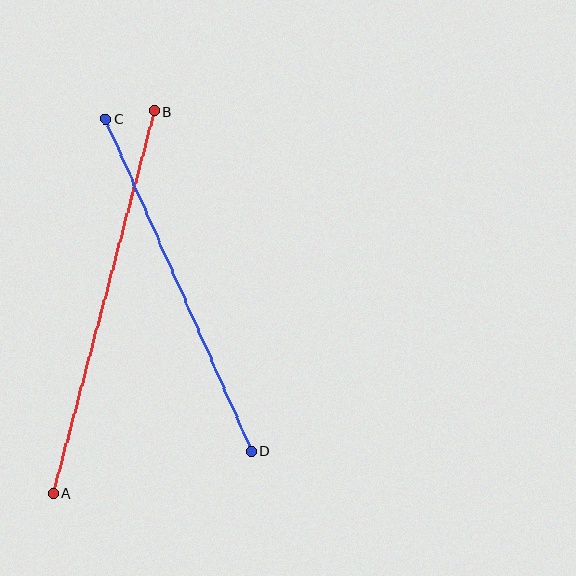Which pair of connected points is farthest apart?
Points A and B are farthest apart.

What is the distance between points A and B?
The distance is approximately 395 pixels.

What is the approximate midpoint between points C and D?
The midpoint is at approximately (179, 285) pixels.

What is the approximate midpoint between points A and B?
The midpoint is at approximately (104, 302) pixels.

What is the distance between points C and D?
The distance is approximately 363 pixels.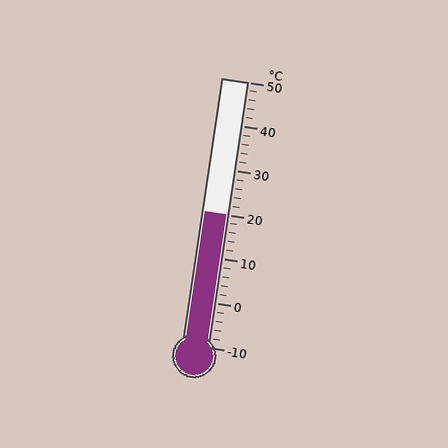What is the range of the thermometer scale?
The thermometer scale ranges from -10°C to 50°C.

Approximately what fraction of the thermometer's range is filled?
The thermometer is filled to approximately 50% of its range.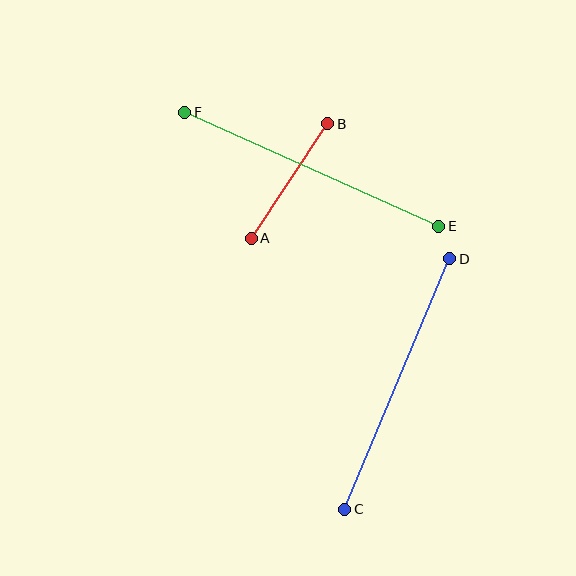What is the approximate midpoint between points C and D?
The midpoint is at approximately (397, 384) pixels.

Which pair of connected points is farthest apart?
Points E and F are farthest apart.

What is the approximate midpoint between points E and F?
The midpoint is at approximately (312, 169) pixels.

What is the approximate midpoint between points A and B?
The midpoint is at approximately (290, 181) pixels.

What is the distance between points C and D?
The distance is approximately 272 pixels.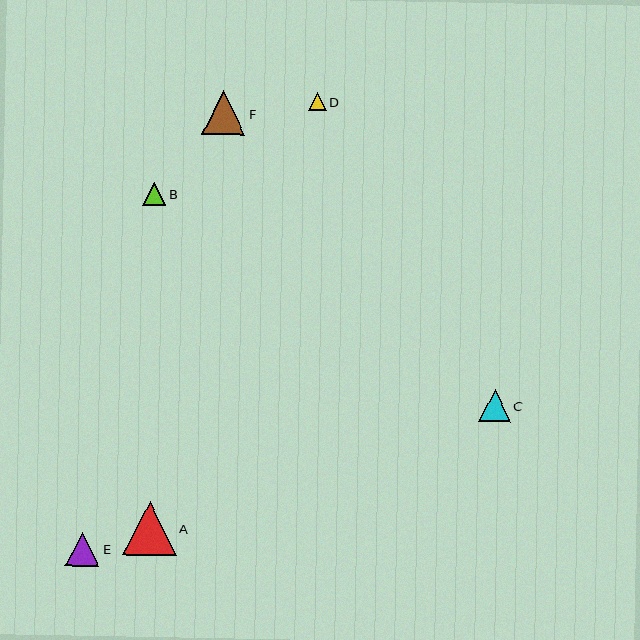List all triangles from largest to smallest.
From largest to smallest: A, F, E, C, B, D.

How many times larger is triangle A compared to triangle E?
Triangle A is approximately 1.6 times the size of triangle E.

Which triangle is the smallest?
Triangle D is the smallest with a size of approximately 17 pixels.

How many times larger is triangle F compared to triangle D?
Triangle F is approximately 2.5 times the size of triangle D.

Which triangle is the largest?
Triangle A is the largest with a size of approximately 54 pixels.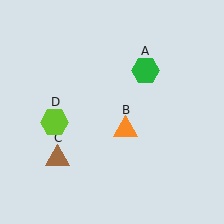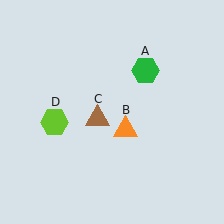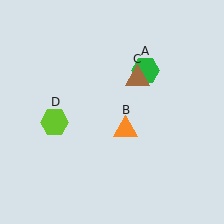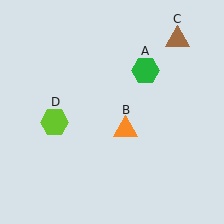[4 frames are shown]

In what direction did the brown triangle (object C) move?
The brown triangle (object C) moved up and to the right.